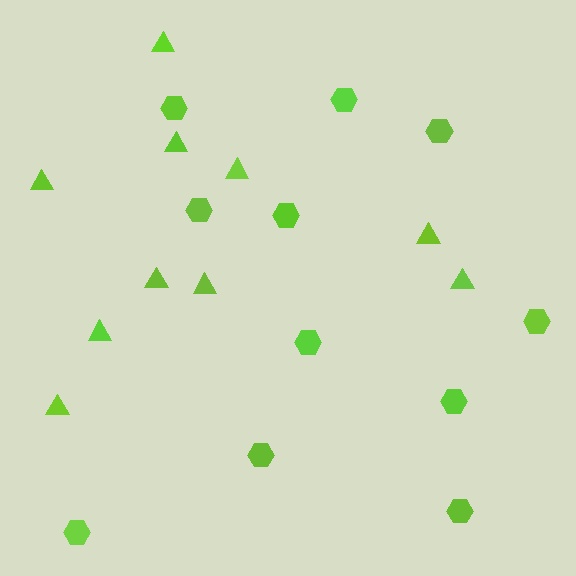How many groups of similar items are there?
There are 2 groups: one group of hexagons (11) and one group of triangles (10).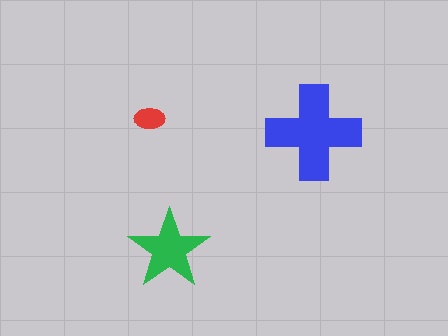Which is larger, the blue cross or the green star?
The blue cross.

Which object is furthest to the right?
The blue cross is rightmost.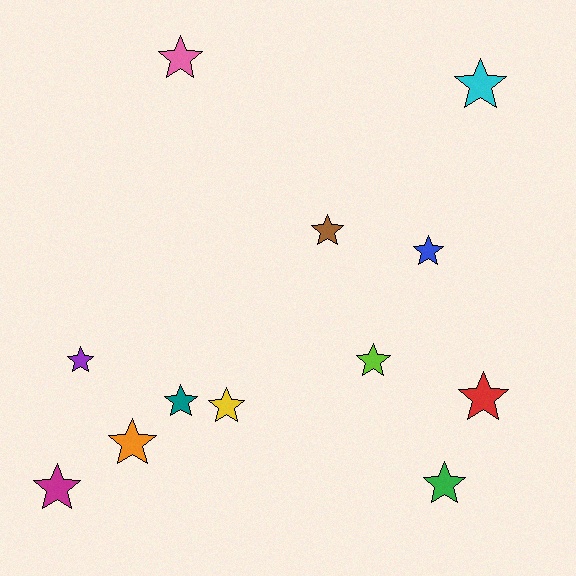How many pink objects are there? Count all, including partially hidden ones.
There is 1 pink object.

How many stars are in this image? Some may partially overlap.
There are 12 stars.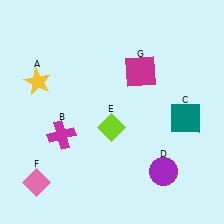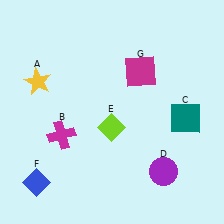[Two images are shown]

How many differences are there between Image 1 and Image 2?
There is 1 difference between the two images.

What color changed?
The diamond (F) changed from pink in Image 1 to blue in Image 2.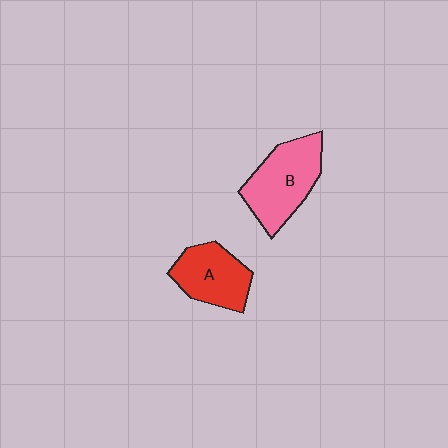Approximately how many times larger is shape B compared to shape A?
Approximately 1.3 times.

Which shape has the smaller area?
Shape A (red).